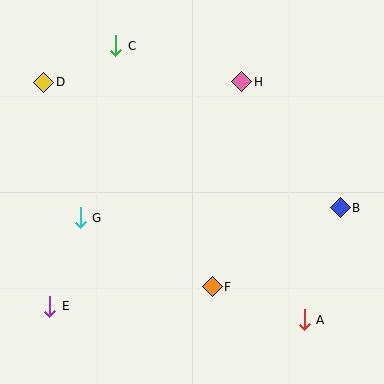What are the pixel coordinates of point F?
Point F is at (212, 287).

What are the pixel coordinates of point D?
Point D is at (44, 82).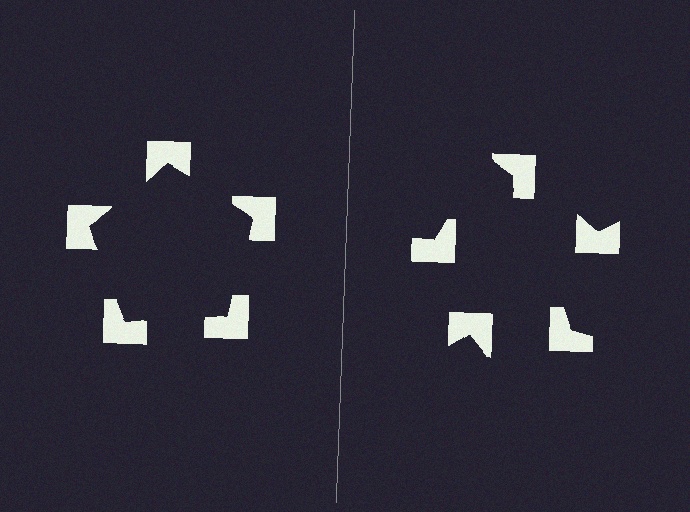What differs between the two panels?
The notched squares are positioned identically on both sides; only the wedge orientations differ. On the left they align to a pentagon; on the right they are misaligned.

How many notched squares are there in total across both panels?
10 — 5 on each side.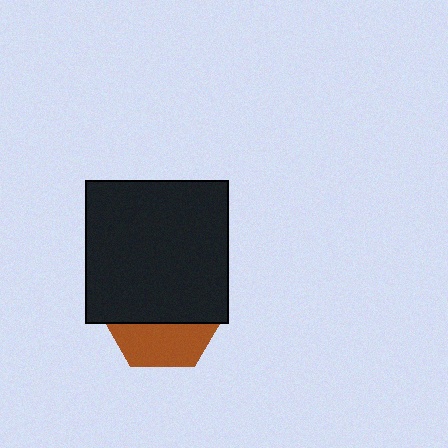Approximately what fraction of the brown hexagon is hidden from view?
Roughly 64% of the brown hexagon is hidden behind the black square.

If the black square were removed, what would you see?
You would see the complete brown hexagon.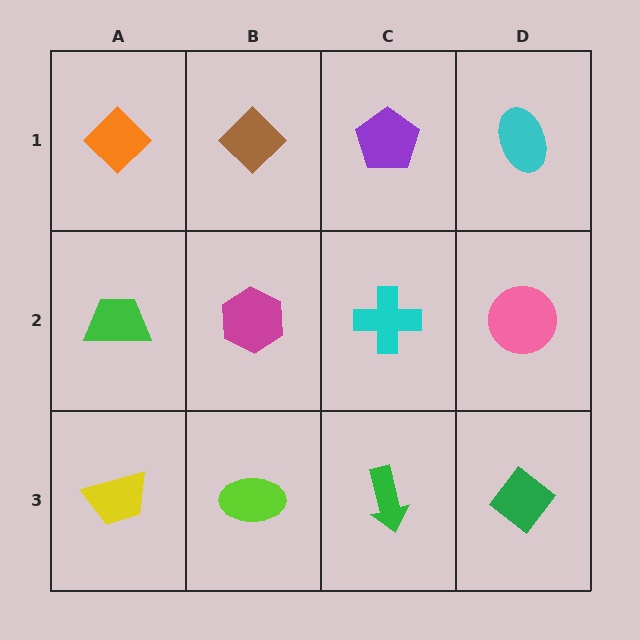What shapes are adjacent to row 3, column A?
A green trapezoid (row 2, column A), a lime ellipse (row 3, column B).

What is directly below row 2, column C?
A green arrow.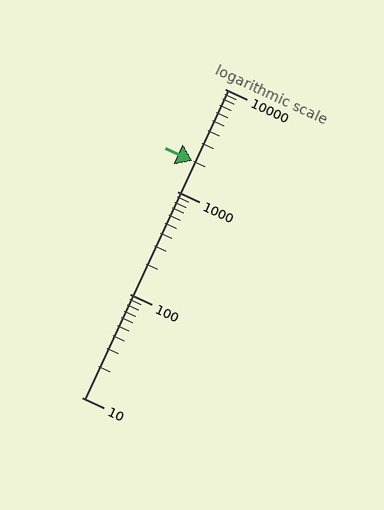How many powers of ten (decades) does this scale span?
The scale spans 3 decades, from 10 to 10000.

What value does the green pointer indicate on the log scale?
The pointer indicates approximately 2000.